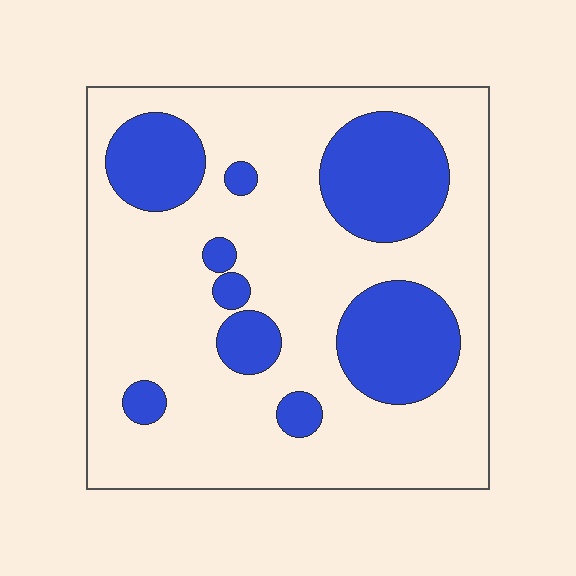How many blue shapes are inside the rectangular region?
9.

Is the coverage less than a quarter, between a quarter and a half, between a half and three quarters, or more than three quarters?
Between a quarter and a half.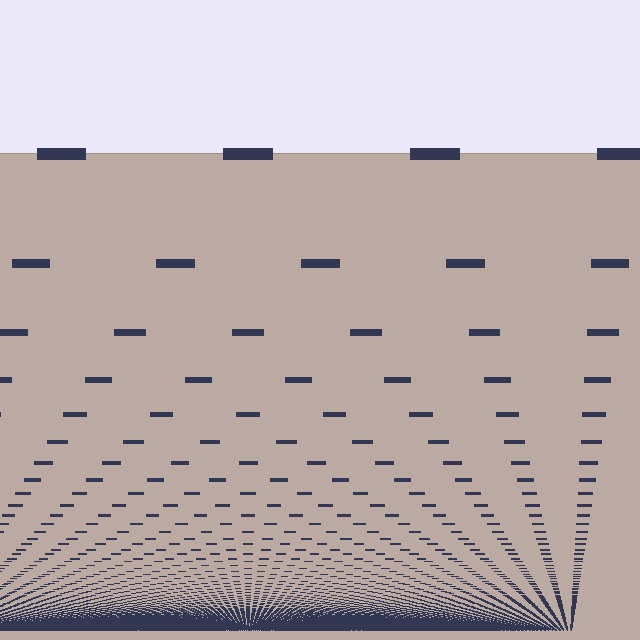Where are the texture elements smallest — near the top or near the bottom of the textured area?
Near the bottom.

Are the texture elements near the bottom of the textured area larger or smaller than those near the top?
Smaller. The gradient is inverted — elements near the bottom are smaller and denser.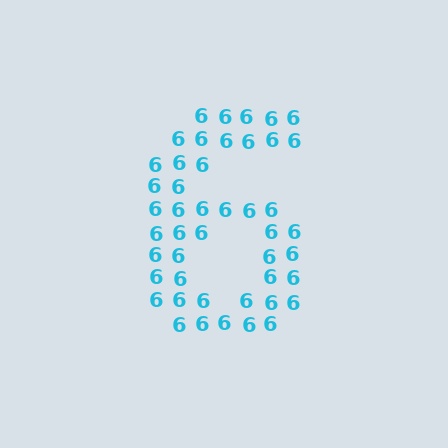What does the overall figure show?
The overall figure shows the digit 6.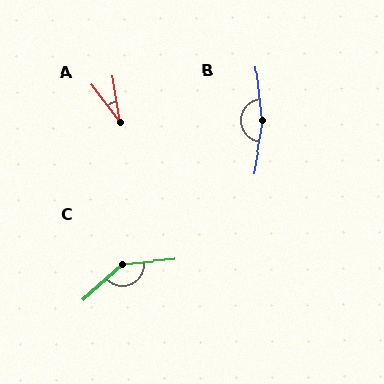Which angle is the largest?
B, at approximately 164 degrees.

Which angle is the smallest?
A, at approximately 28 degrees.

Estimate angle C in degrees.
Approximately 143 degrees.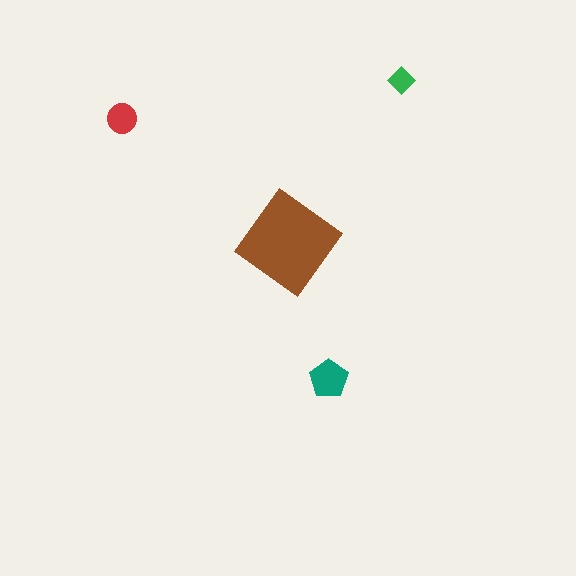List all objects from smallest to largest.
The green diamond, the red circle, the teal pentagon, the brown diamond.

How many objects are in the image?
There are 4 objects in the image.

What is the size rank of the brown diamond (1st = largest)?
1st.